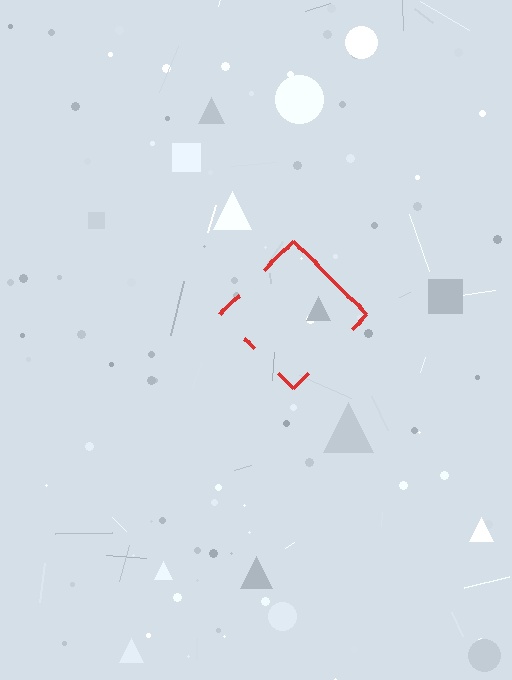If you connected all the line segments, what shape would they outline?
They would outline a diamond.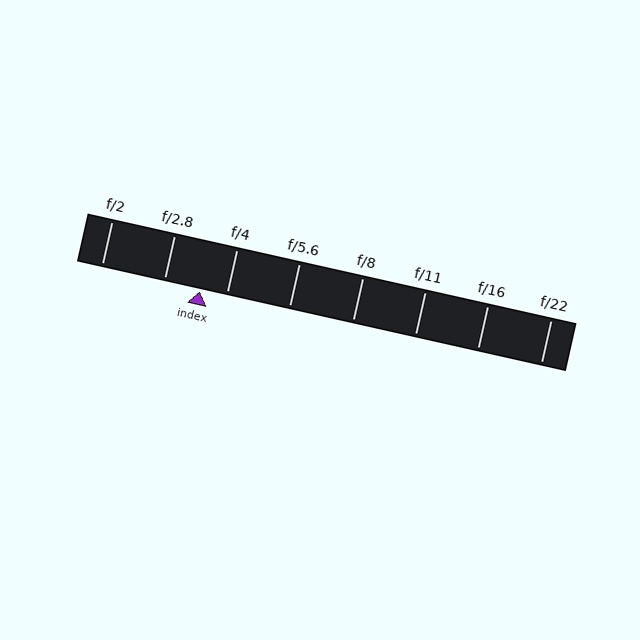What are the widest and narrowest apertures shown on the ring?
The widest aperture shown is f/2 and the narrowest is f/22.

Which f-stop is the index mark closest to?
The index mark is closest to f/4.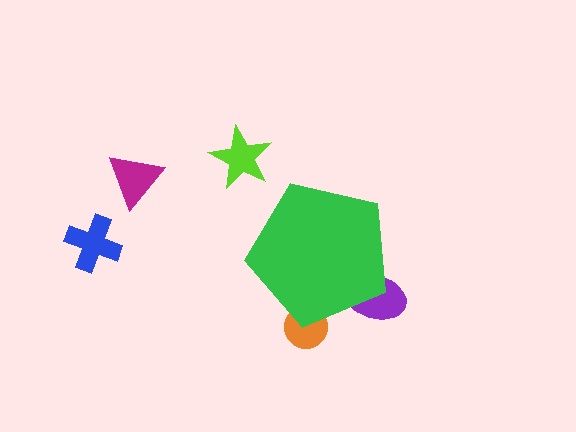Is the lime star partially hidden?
No, the lime star is fully visible.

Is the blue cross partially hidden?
No, the blue cross is fully visible.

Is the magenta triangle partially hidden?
No, the magenta triangle is fully visible.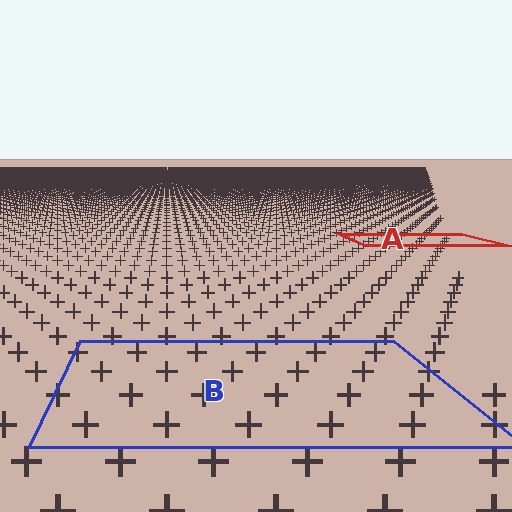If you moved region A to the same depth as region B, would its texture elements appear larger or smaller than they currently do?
They would appear larger. At a closer depth, the same texture elements are projected at a bigger on-screen size.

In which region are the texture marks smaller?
The texture marks are smaller in region A, because it is farther away.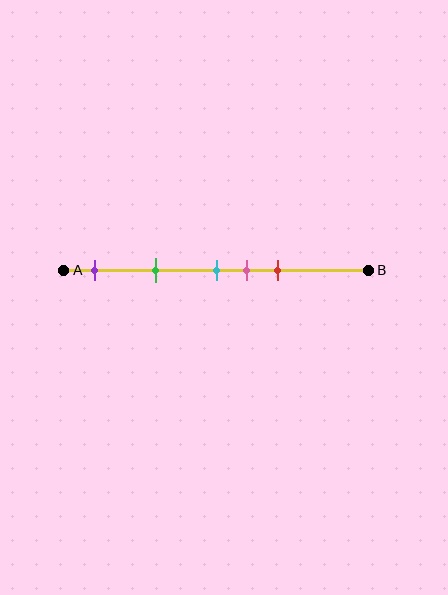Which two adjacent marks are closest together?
The cyan and pink marks are the closest adjacent pair.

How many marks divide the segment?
There are 5 marks dividing the segment.